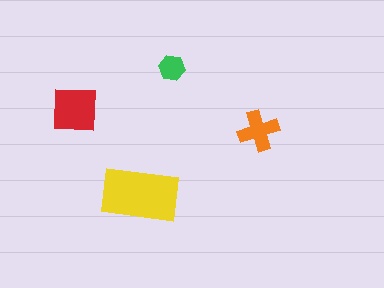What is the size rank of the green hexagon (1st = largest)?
4th.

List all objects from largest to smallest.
The yellow rectangle, the red square, the orange cross, the green hexagon.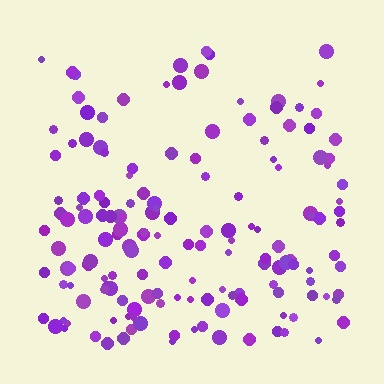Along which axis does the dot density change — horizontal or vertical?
Vertical.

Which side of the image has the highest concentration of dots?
The bottom.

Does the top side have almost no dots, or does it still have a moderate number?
Still a moderate number, just noticeably fewer than the bottom.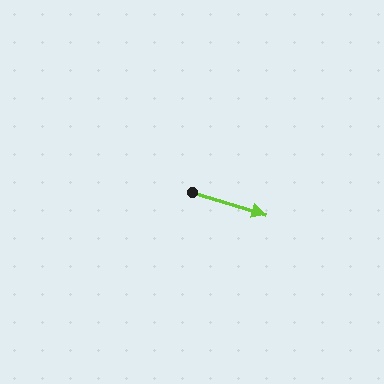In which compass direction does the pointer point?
East.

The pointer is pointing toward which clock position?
Roughly 4 o'clock.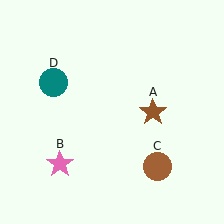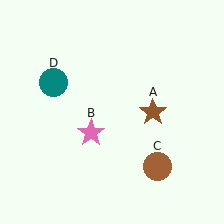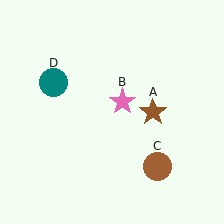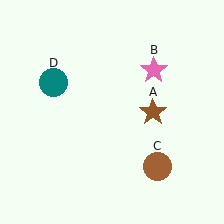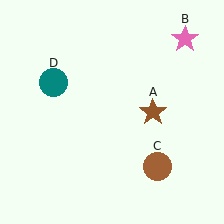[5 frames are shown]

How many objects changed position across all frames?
1 object changed position: pink star (object B).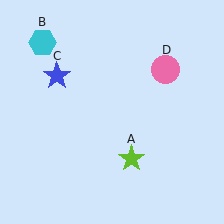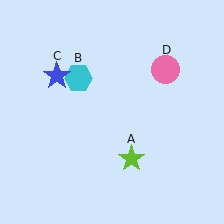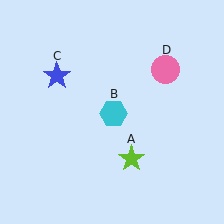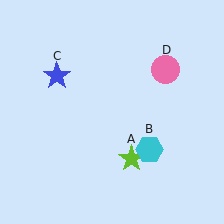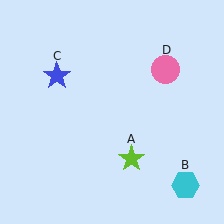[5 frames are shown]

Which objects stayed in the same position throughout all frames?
Lime star (object A) and blue star (object C) and pink circle (object D) remained stationary.